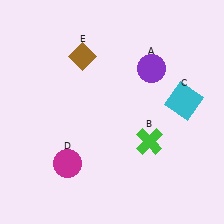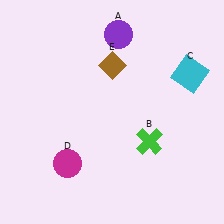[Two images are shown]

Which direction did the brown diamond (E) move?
The brown diamond (E) moved right.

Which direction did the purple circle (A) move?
The purple circle (A) moved up.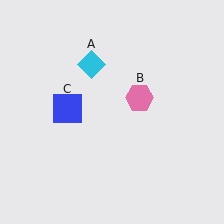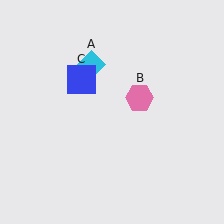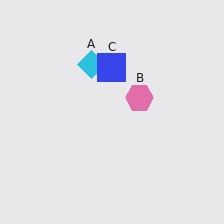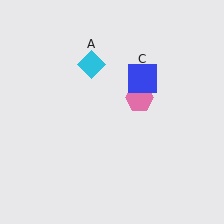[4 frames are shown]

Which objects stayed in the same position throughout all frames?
Cyan diamond (object A) and pink hexagon (object B) remained stationary.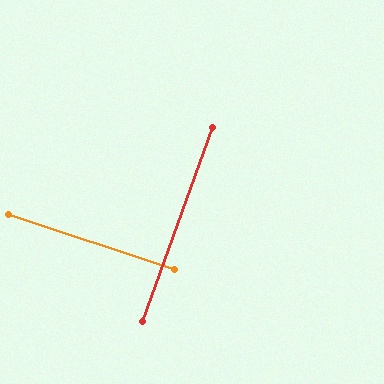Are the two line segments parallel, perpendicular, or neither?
Perpendicular — they meet at approximately 89°.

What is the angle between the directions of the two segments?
Approximately 89 degrees.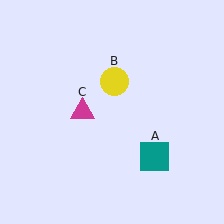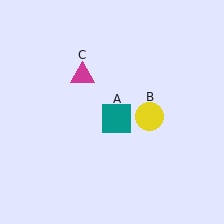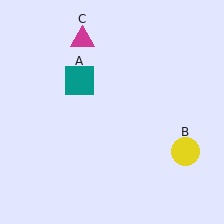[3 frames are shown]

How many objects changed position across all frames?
3 objects changed position: teal square (object A), yellow circle (object B), magenta triangle (object C).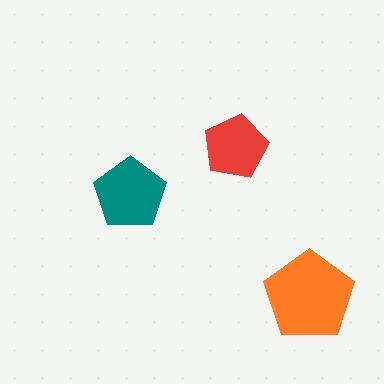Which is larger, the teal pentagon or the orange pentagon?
The orange one.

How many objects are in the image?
There are 3 objects in the image.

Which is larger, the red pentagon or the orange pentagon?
The orange one.